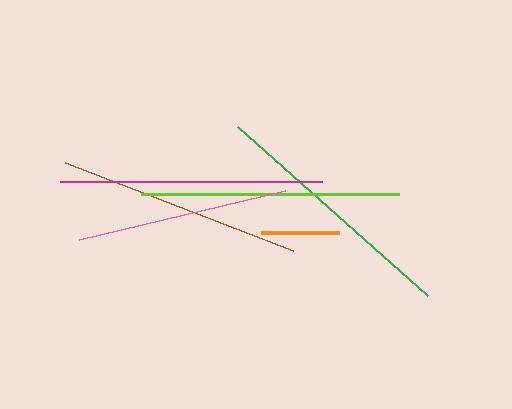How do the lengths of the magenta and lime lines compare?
The magenta and lime lines are approximately the same length.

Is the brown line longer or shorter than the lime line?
The lime line is longer than the brown line.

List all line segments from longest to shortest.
From longest to shortest: magenta, lime, green, brown, pink, orange.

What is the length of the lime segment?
The lime segment is approximately 258 pixels long.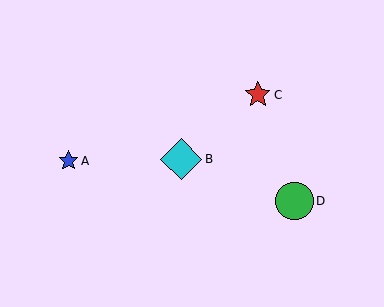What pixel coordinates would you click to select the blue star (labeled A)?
Click at (68, 161) to select the blue star A.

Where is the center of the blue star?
The center of the blue star is at (68, 161).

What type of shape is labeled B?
Shape B is a cyan diamond.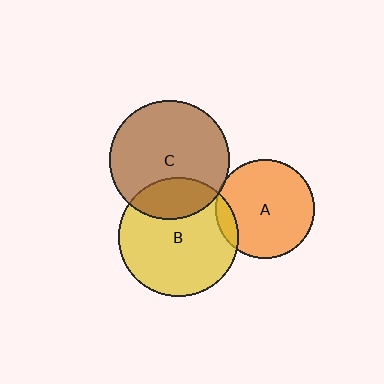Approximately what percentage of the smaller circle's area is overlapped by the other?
Approximately 25%.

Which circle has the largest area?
Circle B (yellow).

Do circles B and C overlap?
Yes.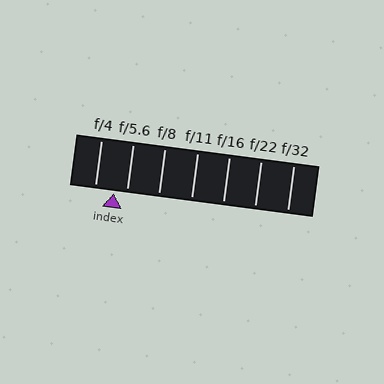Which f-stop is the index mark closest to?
The index mark is closest to f/5.6.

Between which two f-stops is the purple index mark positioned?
The index mark is between f/4 and f/5.6.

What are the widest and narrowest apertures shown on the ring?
The widest aperture shown is f/4 and the narrowest is f/32.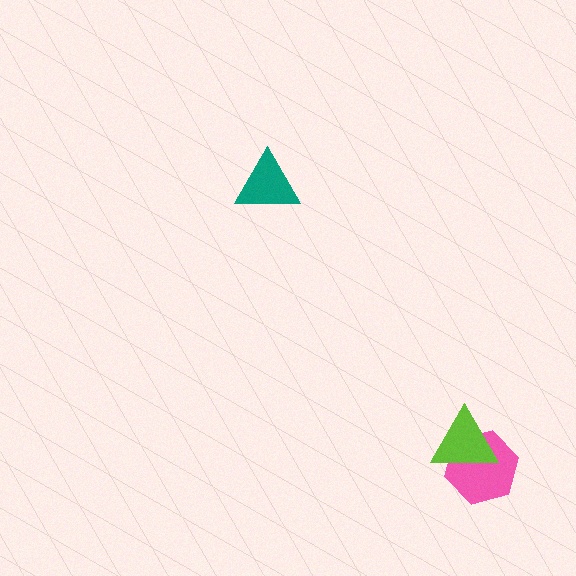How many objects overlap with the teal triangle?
0 objects overlap with the teal triangle.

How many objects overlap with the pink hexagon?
1 object overlaps with the pink hexagon.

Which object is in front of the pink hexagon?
The lime triangle is in front of the pink hexagon.